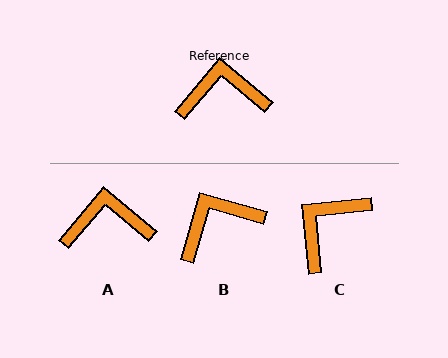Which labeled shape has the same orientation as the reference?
A.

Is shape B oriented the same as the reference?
No, it is off by about 24 degrees.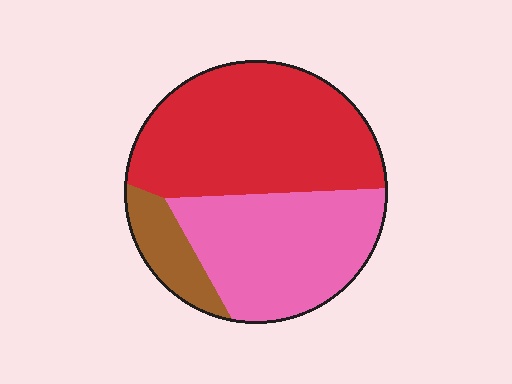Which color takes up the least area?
Brown, at roughly 10%.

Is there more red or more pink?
Red.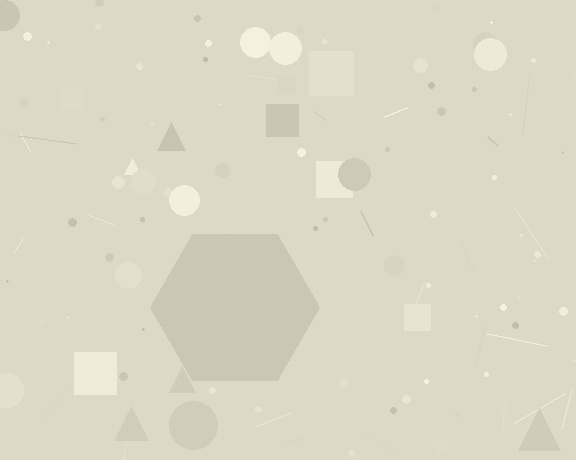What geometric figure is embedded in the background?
A hexagon is embedded in the background.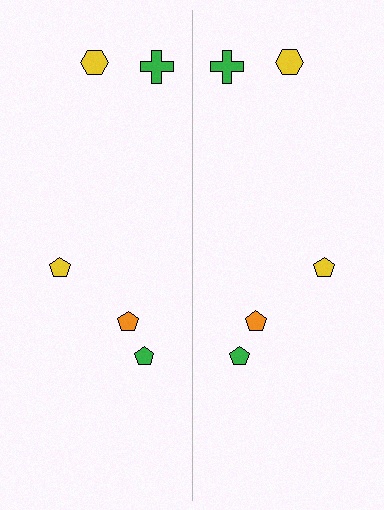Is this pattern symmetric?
Yes, this pattern has bilateral (reflection) symmetry.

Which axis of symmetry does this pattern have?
The pattern has a vertical axis of symmetry running through the center of the image.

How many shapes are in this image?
There are 10 shapes in this image.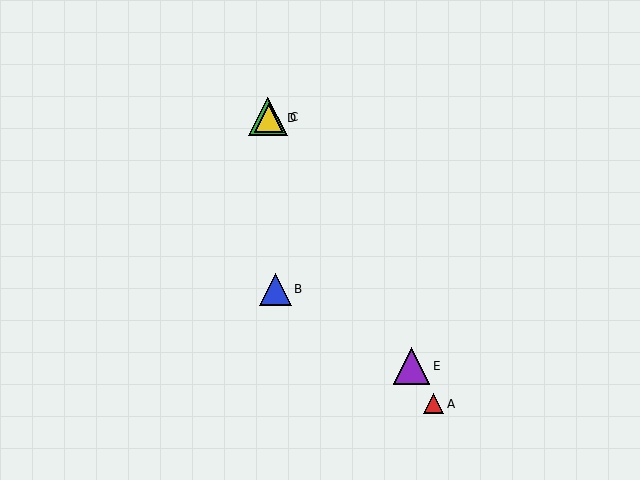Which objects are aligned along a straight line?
Objects A, C, D, E are aligned along a straight line.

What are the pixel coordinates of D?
Object D is at (269, 118).